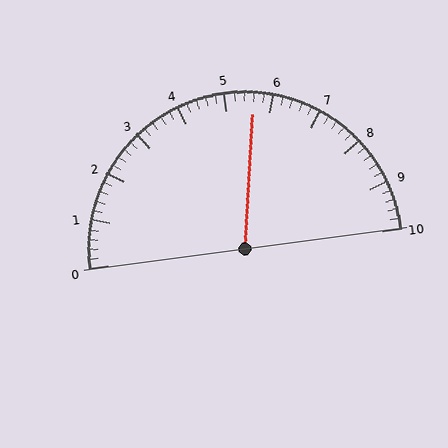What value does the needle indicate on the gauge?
The needle indicates approximately 5.6.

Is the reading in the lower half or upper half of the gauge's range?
The reading is in the upper half of the range (0 to 10).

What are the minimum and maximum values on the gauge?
The gauge ranges from 0 to 10.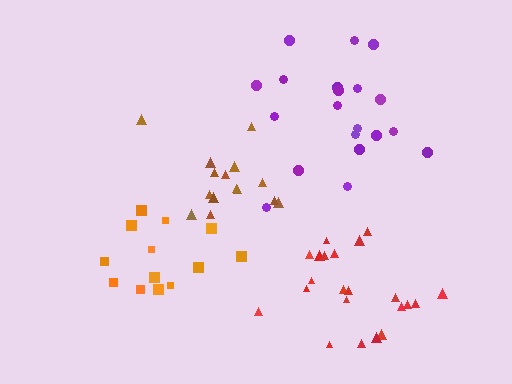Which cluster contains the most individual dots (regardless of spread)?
Red (22).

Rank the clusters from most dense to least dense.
brown, red, orange, purple.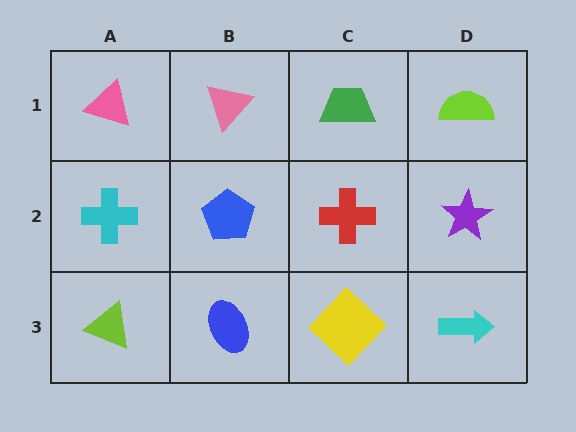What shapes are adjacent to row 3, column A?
A cyan cross (row 2, column A), a blue ellipse (row 3, column B).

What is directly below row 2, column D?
A cyan arrow.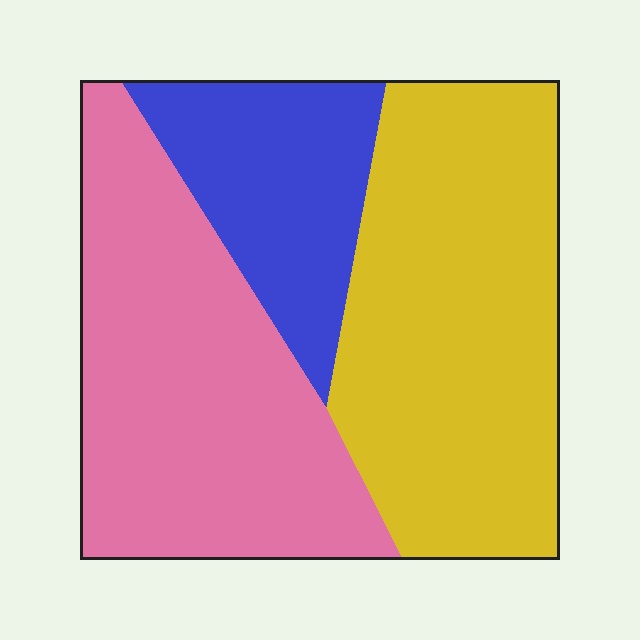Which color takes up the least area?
Blue, at roughly 20%.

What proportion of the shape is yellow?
Yellow takes up about two fifths (2/5) of the shape.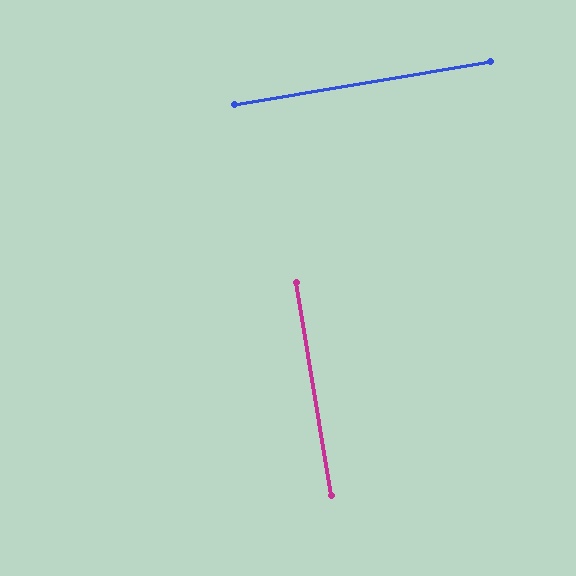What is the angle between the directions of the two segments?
Approximately 90 degrees.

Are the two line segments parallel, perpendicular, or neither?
Perpendicular — they meet at approximately 90°.